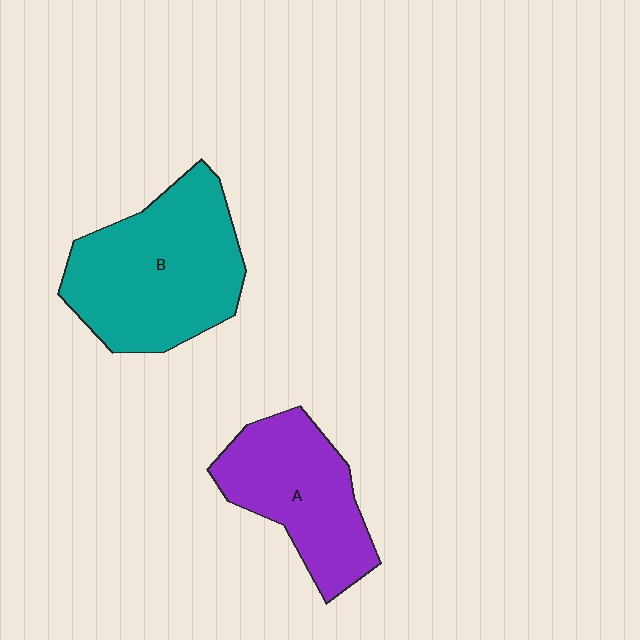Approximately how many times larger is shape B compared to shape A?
Approximately 1.4 times.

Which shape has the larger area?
Shape B (teal).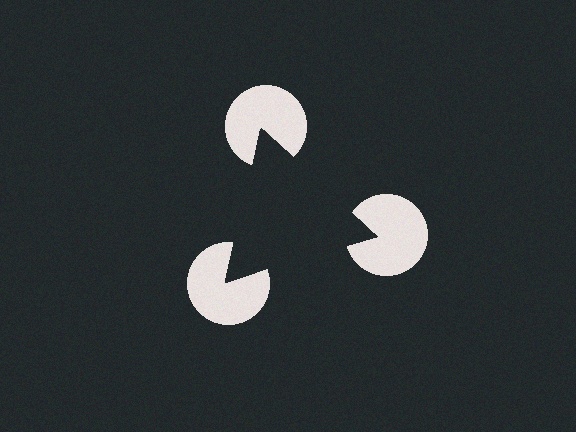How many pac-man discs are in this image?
There are 3 — one at each vertex of the illusory triangle.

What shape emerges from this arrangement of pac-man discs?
An illusory triangle — its edges are inferred from the aligned wedge cuts in the pac-man discs, not physically drawn.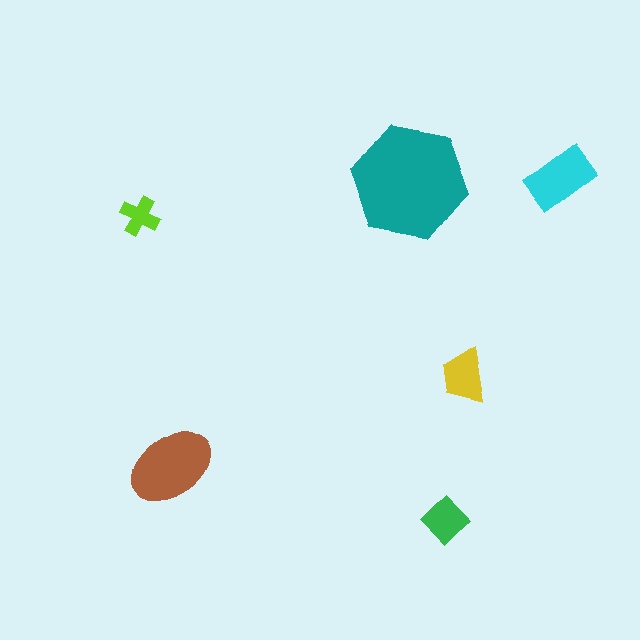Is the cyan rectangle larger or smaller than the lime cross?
Larger.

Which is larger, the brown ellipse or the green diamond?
The brown ellipse.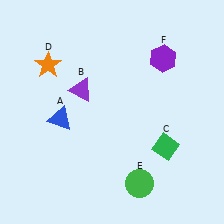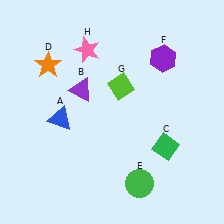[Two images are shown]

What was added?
A lime diamond (G), a pink star (H) were added in Image 2.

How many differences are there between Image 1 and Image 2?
There are 2 differences between the two images.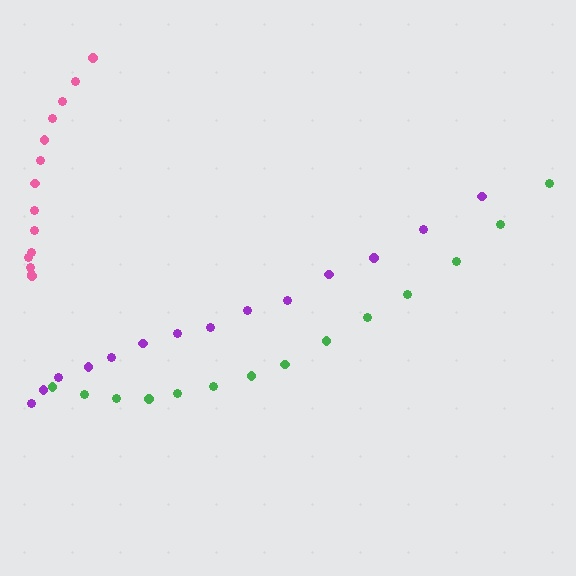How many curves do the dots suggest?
There are 3 distinct paths.